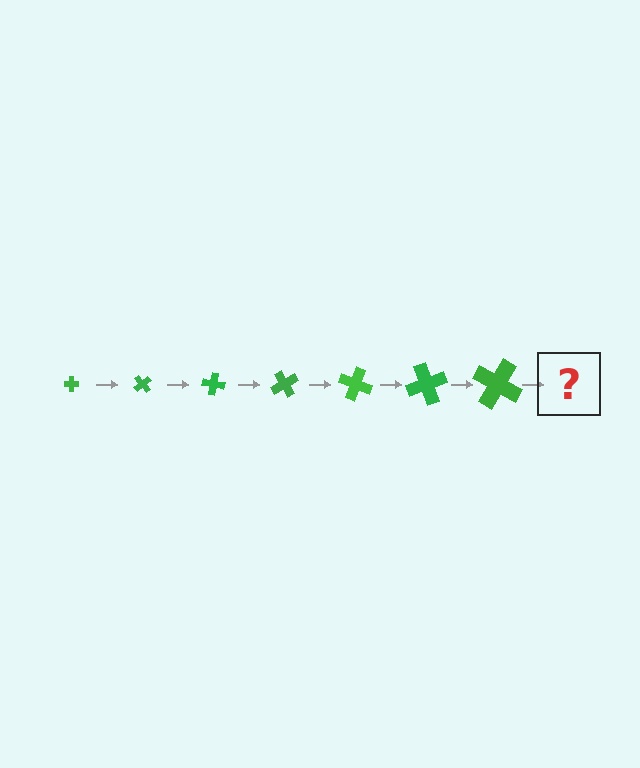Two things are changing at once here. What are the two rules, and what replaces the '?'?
The two rules are that the cross grows larger each step and it rotates 50 degrees each step. The '?' should be a cross, larger than the previous one and rotated 350 degrees from the start.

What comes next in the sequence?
The next element should be a cross, larger than the previous one and rotated 350 degrees from the start.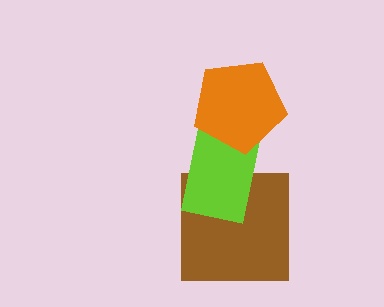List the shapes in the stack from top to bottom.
From top to bottom: the orange pentagon, the lime rectangle, the brown square.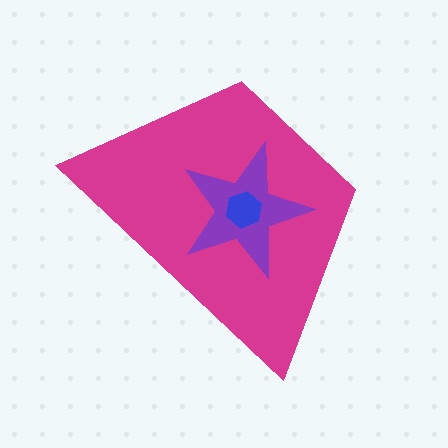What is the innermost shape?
The blue hexagon.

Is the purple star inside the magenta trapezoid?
Yes.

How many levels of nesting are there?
3.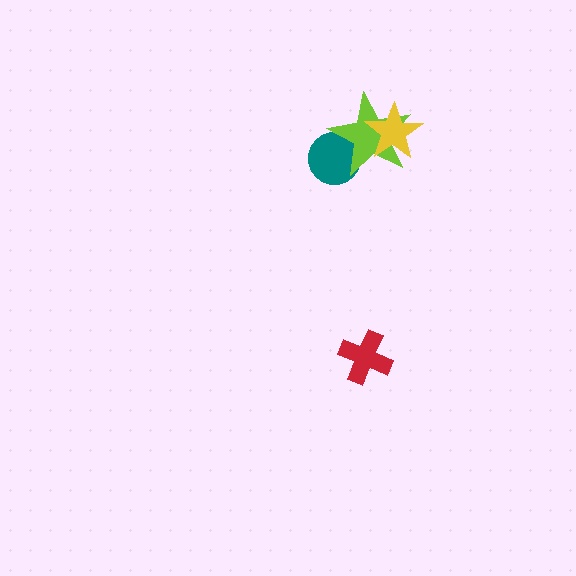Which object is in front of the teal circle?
The lime star is in front of the teal circle.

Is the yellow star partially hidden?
No, no other shape covers it.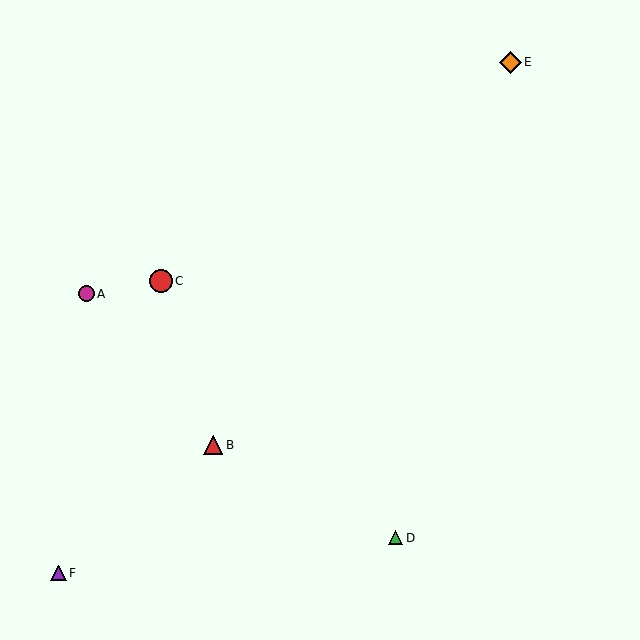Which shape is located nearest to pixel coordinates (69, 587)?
The purple triangle (labeled F) at (58, 573) is nearest to that location.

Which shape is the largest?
The red circle (labeled C) is the largest.